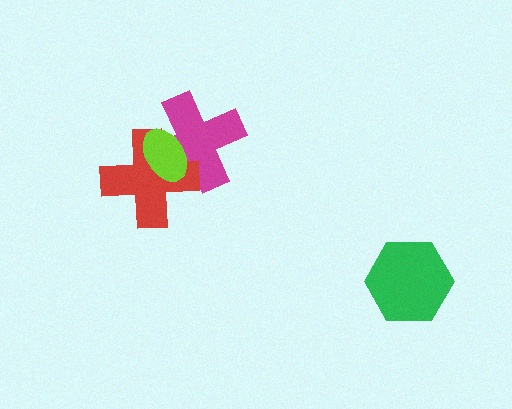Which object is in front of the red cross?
The lime ellipse is in front of the red cross.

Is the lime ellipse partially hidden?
No, no other shape covers it.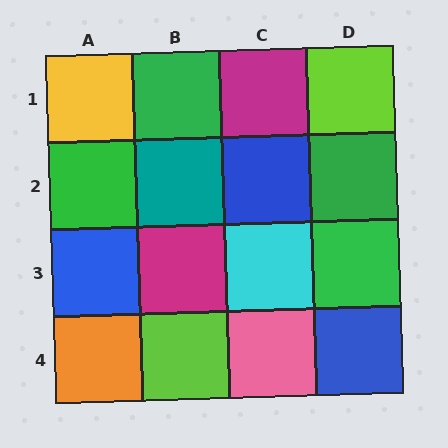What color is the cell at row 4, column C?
Pink.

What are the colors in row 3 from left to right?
Blue, magenta, cyan, green.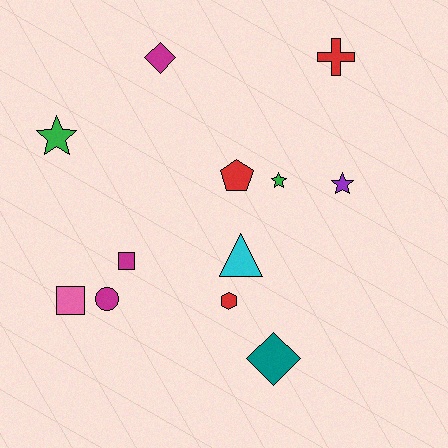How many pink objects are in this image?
There is 1 pink object.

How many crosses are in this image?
There is 1 cross.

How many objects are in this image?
There are 12 objects.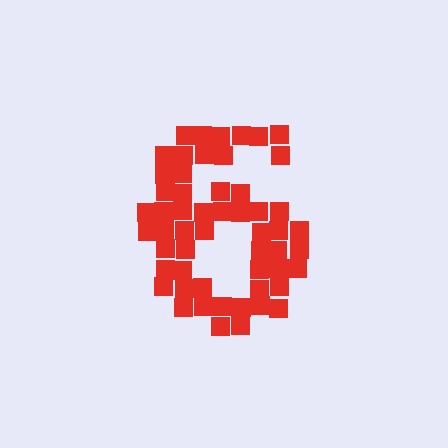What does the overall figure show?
The overall figure shows the digit 6.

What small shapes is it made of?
It is made of small squares.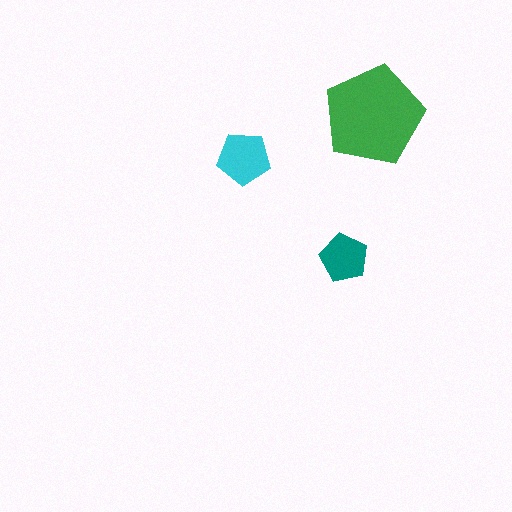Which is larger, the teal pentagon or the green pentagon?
The green one.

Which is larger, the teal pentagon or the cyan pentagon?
The cyan one.